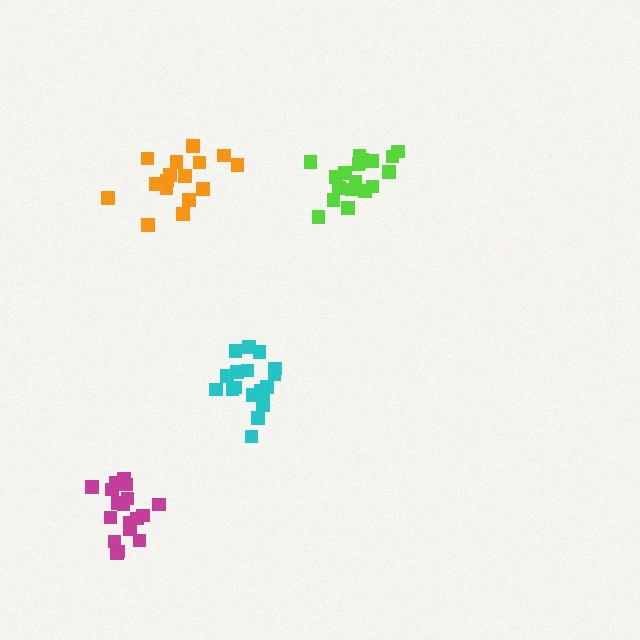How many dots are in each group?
Group 1: 19 dots, Group 2: 18 dots, Group 3: 18 dots, Group 4: 16 dots (71 total).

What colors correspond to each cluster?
The clusters are colored: lime, cyan, magenta, orange.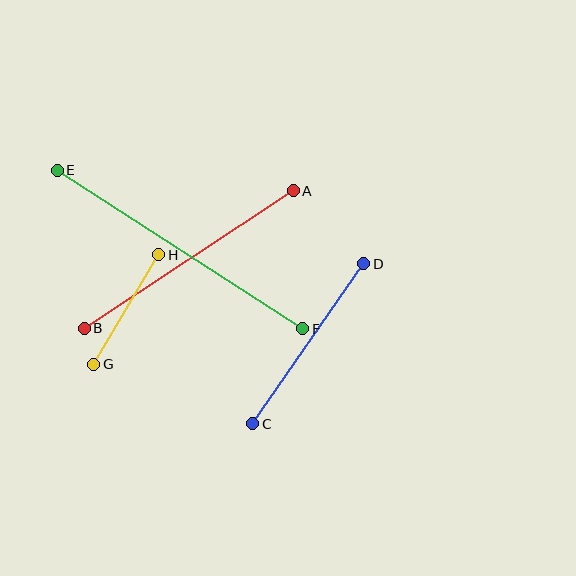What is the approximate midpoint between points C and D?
The midpoint is at approximately (308, 344) pixels.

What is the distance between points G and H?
The distance is approximately 128 pixels.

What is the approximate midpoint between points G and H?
The midpoint is at approximately (126, 309) pixels.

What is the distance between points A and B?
The distance is approximately 250 pixels.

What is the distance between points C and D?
The distance is approximately 195 pixels.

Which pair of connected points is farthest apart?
Points E and F are farthest apart.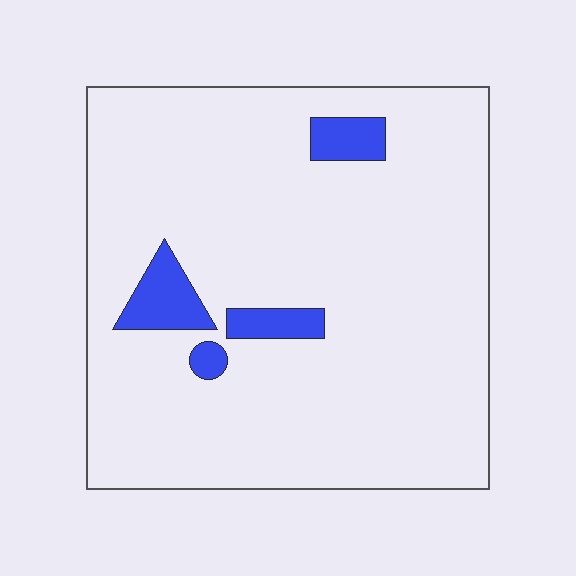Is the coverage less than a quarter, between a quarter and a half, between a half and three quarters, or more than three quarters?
Less than a quarter.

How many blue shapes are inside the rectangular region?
4.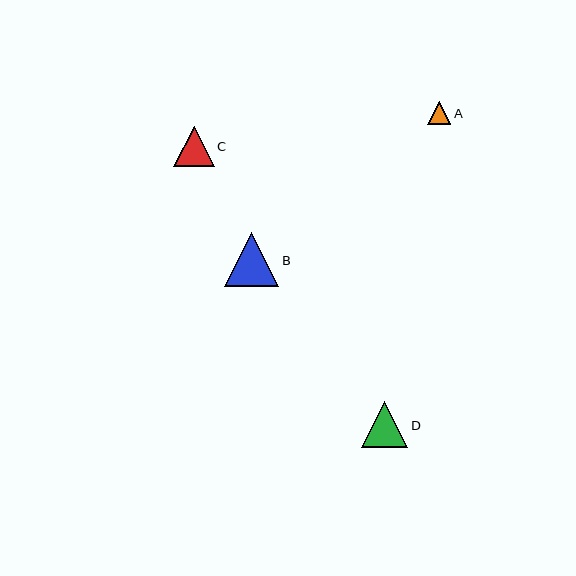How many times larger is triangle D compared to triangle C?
Triangle D is approximately 1.1 times the size of triangle C.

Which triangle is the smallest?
Triangle A is the smallest with a size of approximately 23 pixels.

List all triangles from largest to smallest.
From largest to smallest: B, D, C, A.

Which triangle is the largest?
Triangle B is the largest with a size of approximately 54 pixels.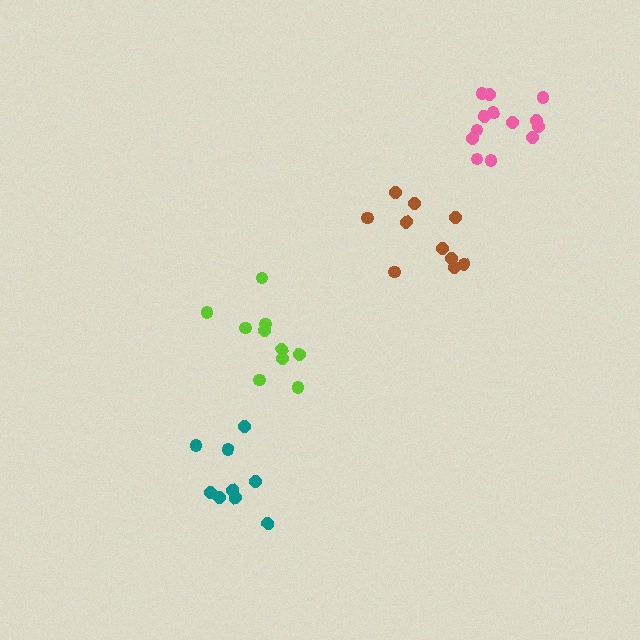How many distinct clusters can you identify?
There are 4 distinct clusters.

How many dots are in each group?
Group 1: 10 dots, Group 2: 13 dots, Group 3: 9 dots, Group 4: 10 dots (42 total).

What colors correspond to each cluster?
The clusters are colored: lime, pink, teal, brown.